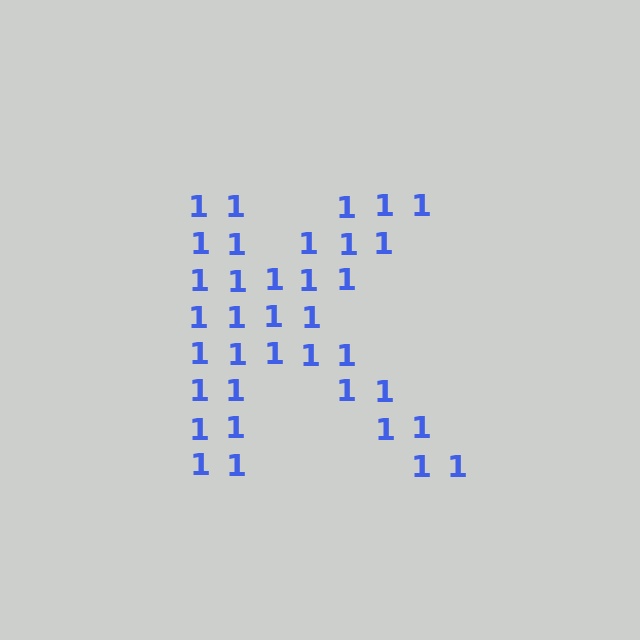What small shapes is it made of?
It is made of small digit 1's.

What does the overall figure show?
The overall figure shows the letter K.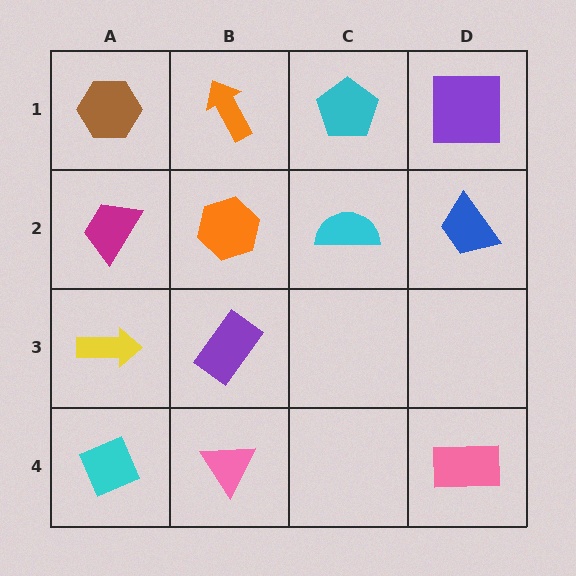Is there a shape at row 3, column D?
No, that cell is empty.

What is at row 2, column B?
An orange hexagon.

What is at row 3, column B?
A purple rectangle.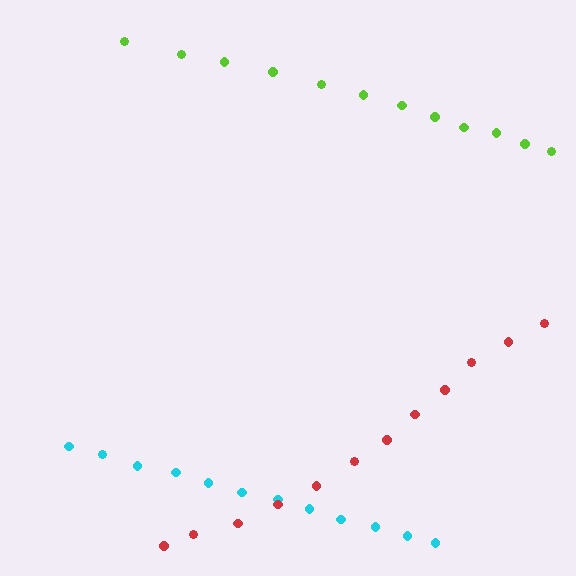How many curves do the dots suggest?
There are 3 distinct paths.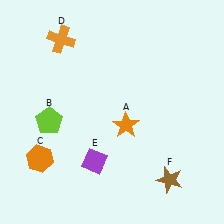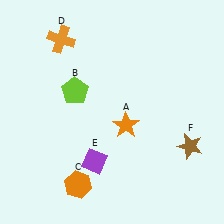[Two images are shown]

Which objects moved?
The objects that moved are: the lime pentagon (B), the orange hexagon (C), the brown star (F).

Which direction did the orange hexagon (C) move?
The orange hexagon (C) moved right.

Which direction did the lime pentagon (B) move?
The lime pentagon (B) moved up.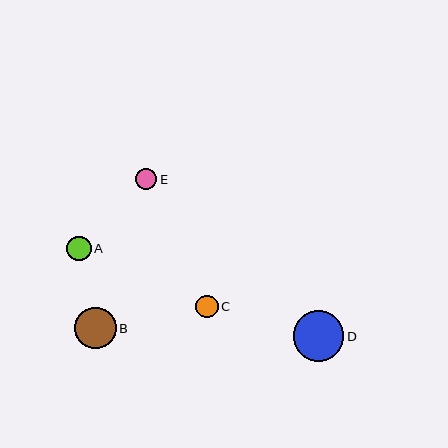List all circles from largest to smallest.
From largest to smallest: D, B, A, C, E.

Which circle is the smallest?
Circle E is the smallest with a size of approximately 21 pixels.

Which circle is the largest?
Circle D is the largest with a size of approximately 50 pixels.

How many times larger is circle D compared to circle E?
Circle D is approximately 2.4 times the size of circle E.